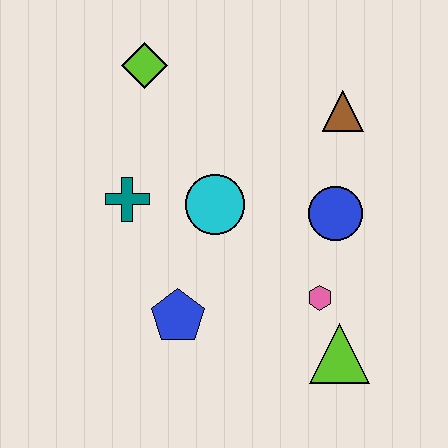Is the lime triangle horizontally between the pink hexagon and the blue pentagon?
No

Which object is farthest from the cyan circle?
The lime triangle is farthest from the cyan circle.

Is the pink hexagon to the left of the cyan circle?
No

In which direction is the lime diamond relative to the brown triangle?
The lime diamond is to the left of the brown triangle.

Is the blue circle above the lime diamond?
No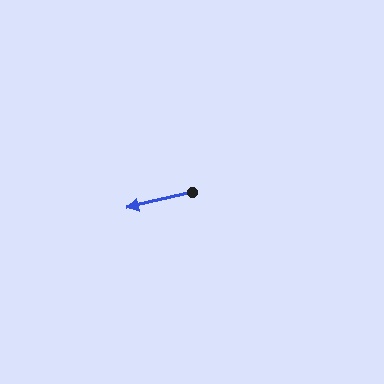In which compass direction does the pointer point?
West.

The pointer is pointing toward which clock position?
Roughly 9 o'clock.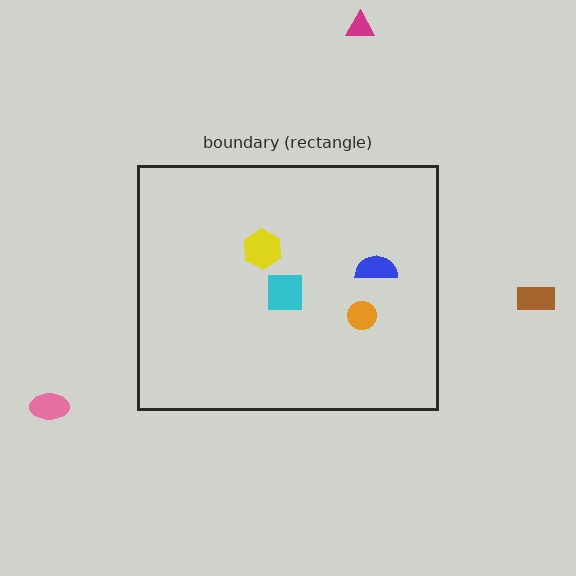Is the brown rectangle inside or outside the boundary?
Outside.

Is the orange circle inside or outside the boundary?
Inside.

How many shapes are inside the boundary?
4 inside, 3 outside.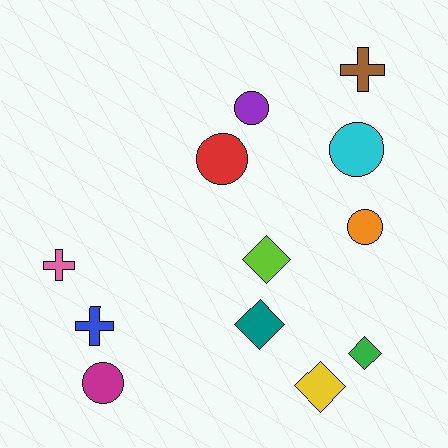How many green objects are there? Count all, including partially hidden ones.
There is 1 green object.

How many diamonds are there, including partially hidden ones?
There are 4 diamonds.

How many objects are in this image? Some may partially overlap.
There are 12 objects.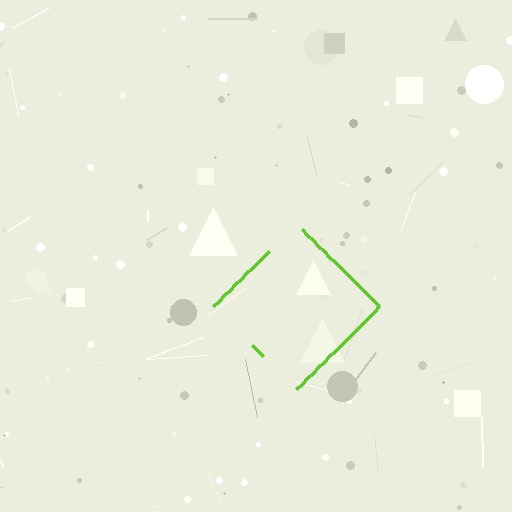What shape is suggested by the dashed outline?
The dashed outline suggests a diamond.